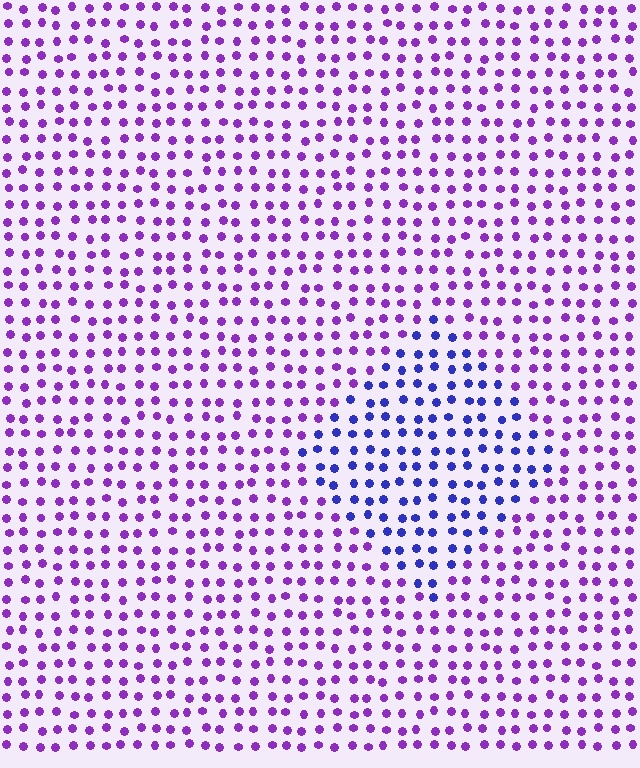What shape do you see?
I see a diamond.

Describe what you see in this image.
The image is filled with small purple elements in a uniform arrangement. A diamond-shaped region is visible where the elements are tinted to a slightly different hue, forming a subtle color boundary.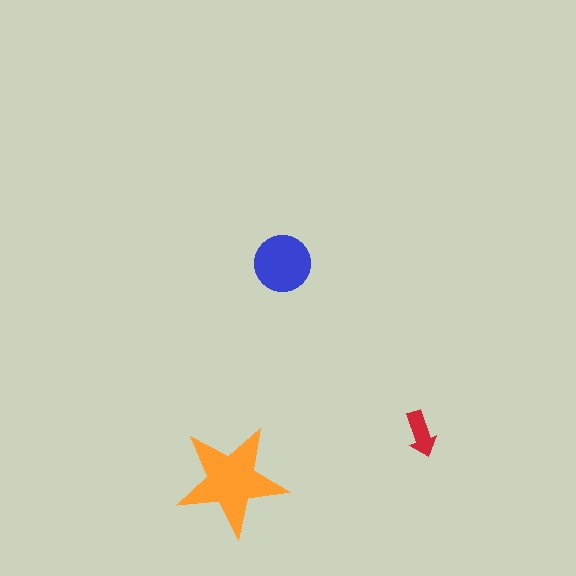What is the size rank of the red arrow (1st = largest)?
3rd.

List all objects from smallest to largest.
The red arrow, the blue circle, the orange star.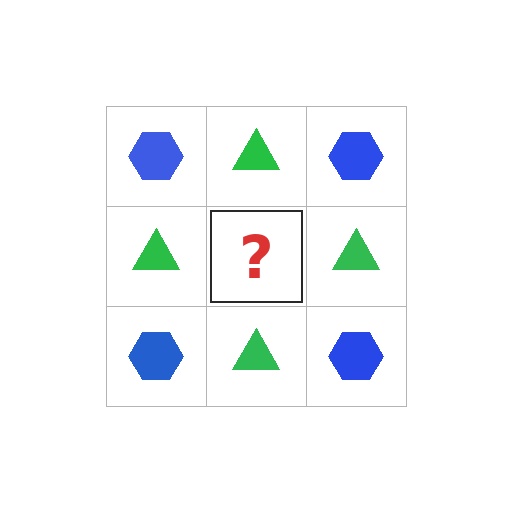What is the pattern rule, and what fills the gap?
The rule is that it alternates blue hexagon and green triangle in a checkerboard pattern. The gap should be filled with a blue hexagon.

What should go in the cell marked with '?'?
The missing cell should contain a blue hexagon.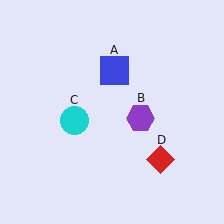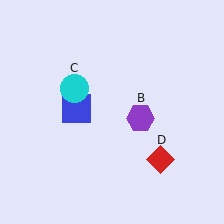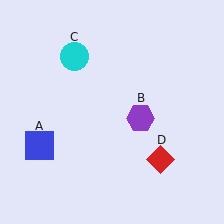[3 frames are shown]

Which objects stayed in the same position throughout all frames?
Purple hexagon (object B) and red diamond (object D) remained stationary.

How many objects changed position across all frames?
2 objects changed position: blue square (object A), cyan circle (object C).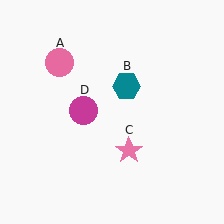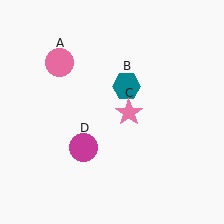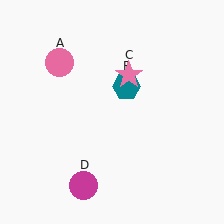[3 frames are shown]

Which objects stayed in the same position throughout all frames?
Pink circle (object A) and teal hexagon (object B) remained stationary.